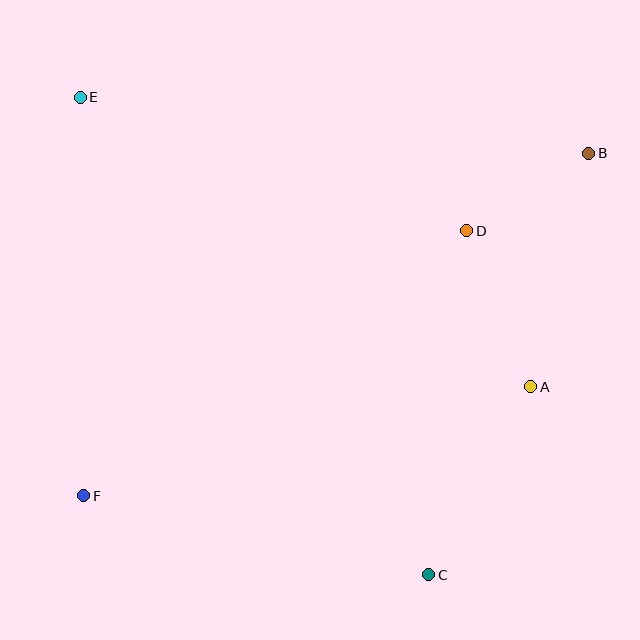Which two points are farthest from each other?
Points B and F are farthest from each other.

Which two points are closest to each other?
Points B and D are closest to each other.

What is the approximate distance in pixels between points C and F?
The distance between C and F is approximately 354 pixels.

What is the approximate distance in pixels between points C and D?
The distance between C and D is approximately 346 pixels.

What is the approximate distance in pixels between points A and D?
The distance between A and D is approximately 169 pixels.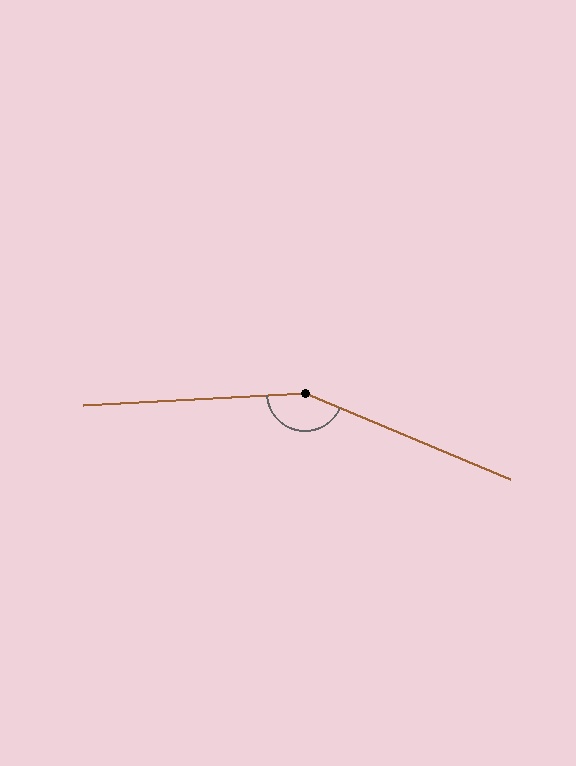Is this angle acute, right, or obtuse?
It is obtuse.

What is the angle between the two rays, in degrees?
Approximately 154 degrees.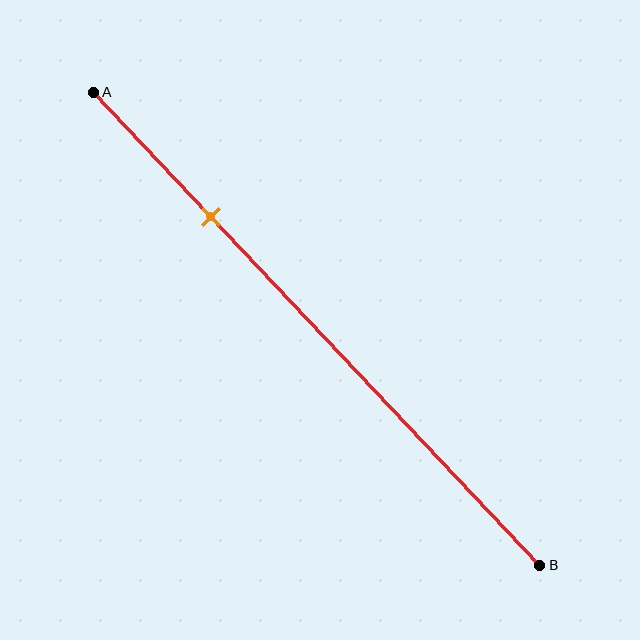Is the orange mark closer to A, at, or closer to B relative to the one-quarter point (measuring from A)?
The orange mark is approximately at the one-quarter point of segment AB.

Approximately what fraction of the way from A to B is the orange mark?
The orange mark is approximately 25% of the way from A to B.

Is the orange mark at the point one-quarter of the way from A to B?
Yes, the mark is approximately at the one-quarter point.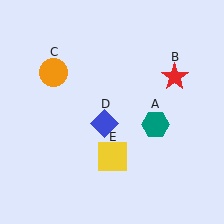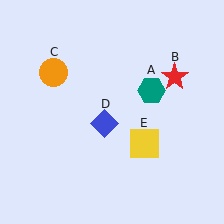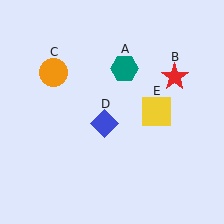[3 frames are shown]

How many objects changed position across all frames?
2 objects changed position: teal hexagon (object A), yellow square (object E).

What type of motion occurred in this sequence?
The teal hexagon (object A), yellow square (object E) rotated counterclockwise around the center of the scene.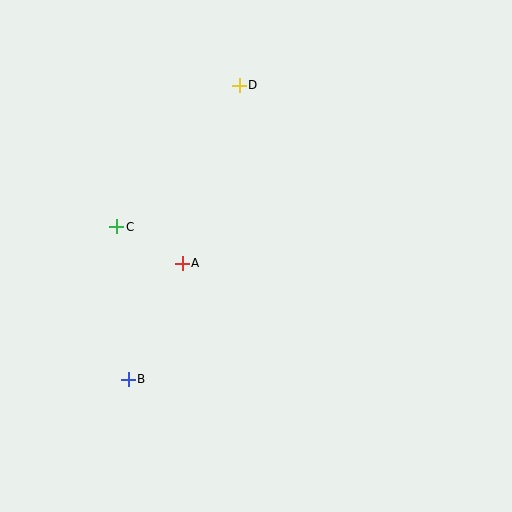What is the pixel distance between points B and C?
The distance between B and C is 153 pixels.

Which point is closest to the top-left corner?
Point D is closest to the top-left corner.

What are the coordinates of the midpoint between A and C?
The midpoint between A and C is at (150, 245).